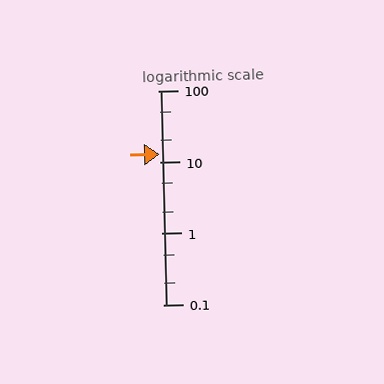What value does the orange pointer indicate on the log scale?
The pointer indicates approximately 13.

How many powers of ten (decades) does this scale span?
The scale spans 3 decades, from 0.1 to 100.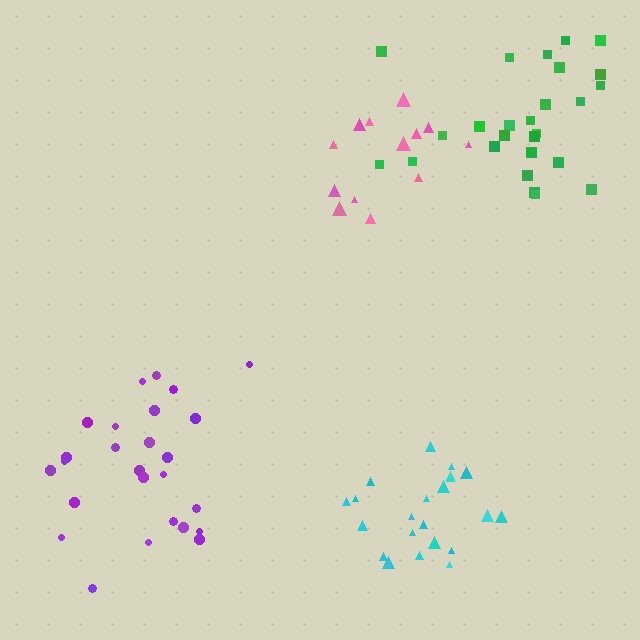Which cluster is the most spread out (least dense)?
Green.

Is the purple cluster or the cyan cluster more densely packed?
Cyan.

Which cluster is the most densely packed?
Cyan.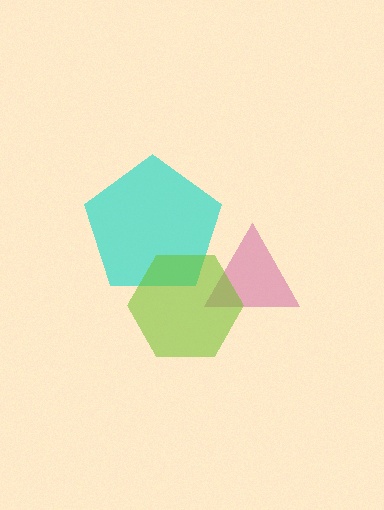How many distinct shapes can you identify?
There are 3 distinct shapes: a cyan pentagon, a magenta triangle, a lime hexagon.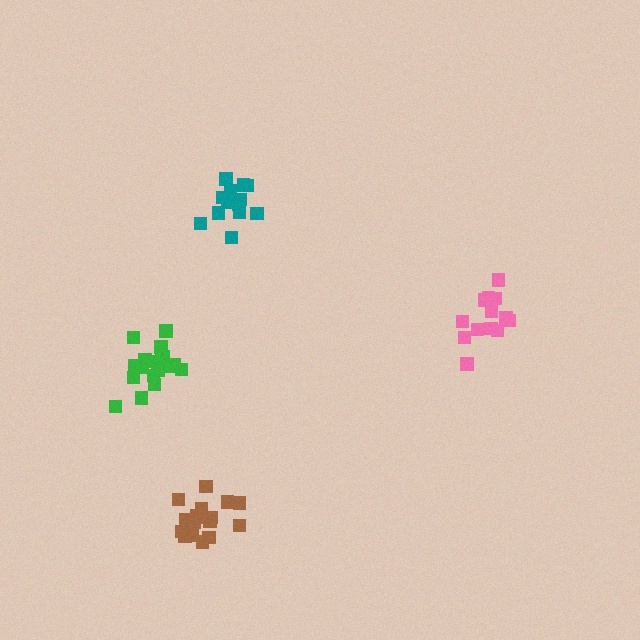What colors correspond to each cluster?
The clusters are colored: green, teal, brown, pink.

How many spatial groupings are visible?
There are 4 spatial groupings.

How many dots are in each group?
Group 1: 18 dots, Group 2: 14 dots, Group 3: 18 dots, Group 4: 14 dots (64 total).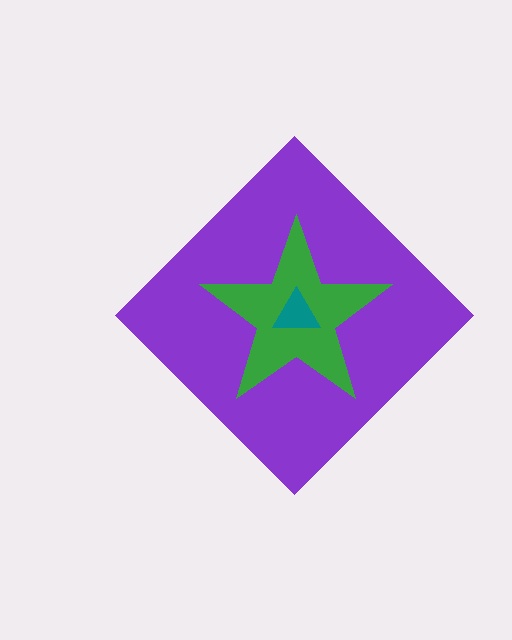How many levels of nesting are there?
3.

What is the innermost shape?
The teal triangle.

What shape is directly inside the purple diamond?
The green star.